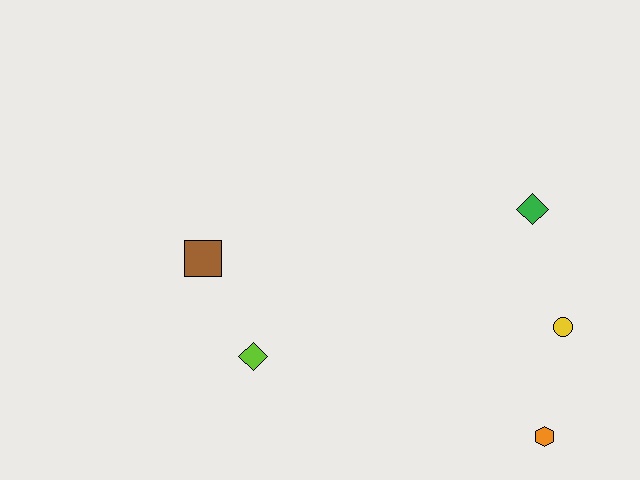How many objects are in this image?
There are 5 objects.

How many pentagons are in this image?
There are no pentagons.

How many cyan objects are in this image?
There are no cyan objects.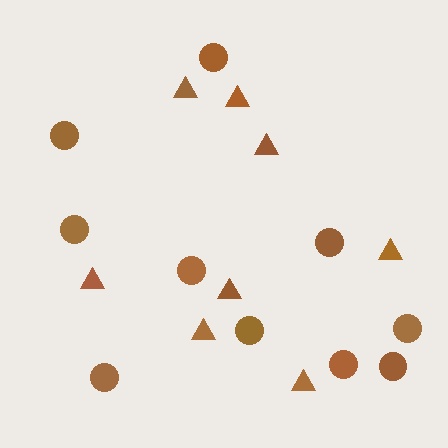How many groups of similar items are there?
There are 2 groups: one group of circles (10) and one group of triangles (8).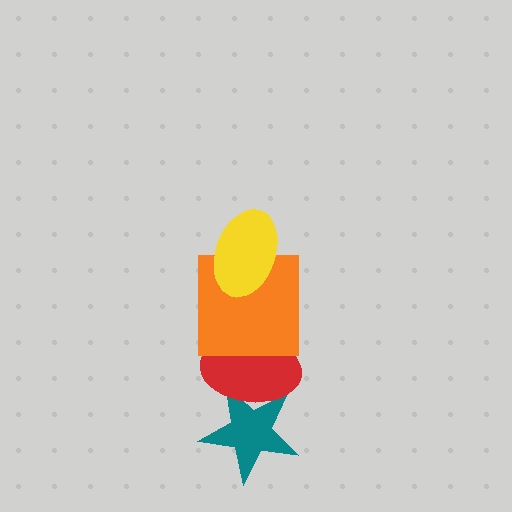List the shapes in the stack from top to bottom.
From top to bottom: the yellow ellipse, the orange square, the red ellipse, the teal star.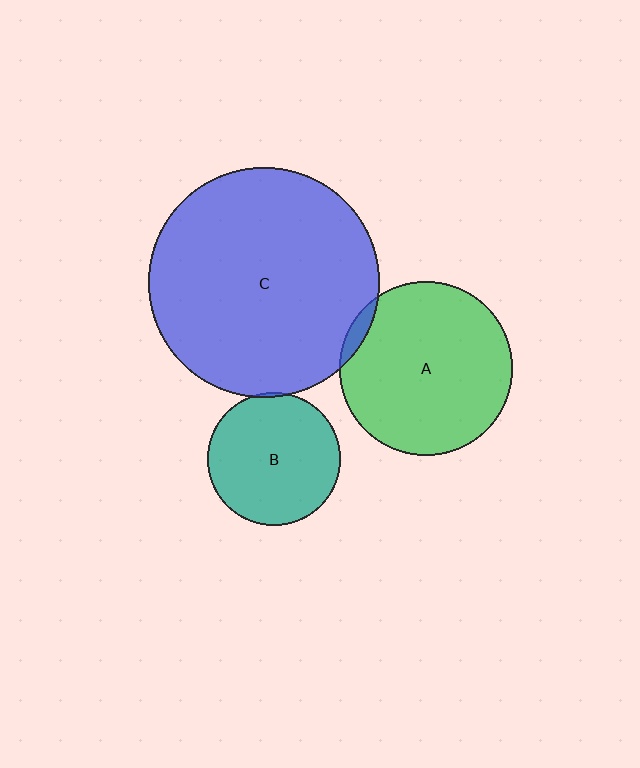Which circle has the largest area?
Circle C (blue).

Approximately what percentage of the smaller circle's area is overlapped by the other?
Approximately 5%.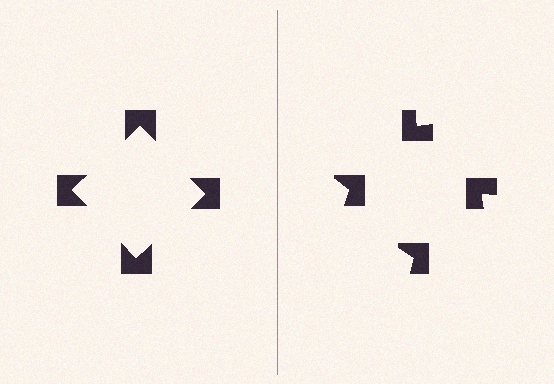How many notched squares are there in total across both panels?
8 — 4 on each side.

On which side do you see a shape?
An illusory square appears on the left side. On the right side the wedge cuts are rotated, so no coherent shape forms.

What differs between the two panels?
The notched squares are positioned identically on both sides; only the wedge orientations differ. On the left they align to a square; on the right they are misaligned.